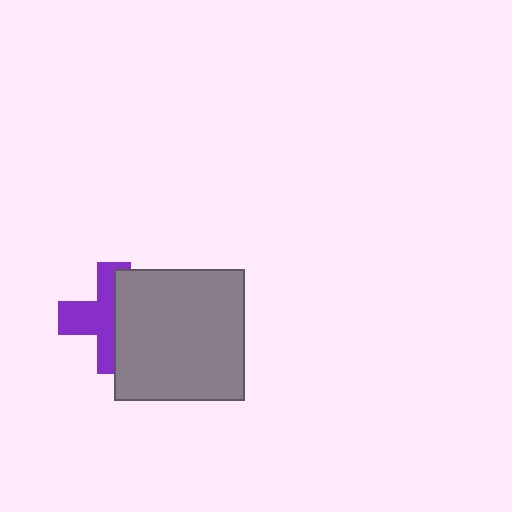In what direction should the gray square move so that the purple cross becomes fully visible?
The gray square should move right. That is the shortest direction to clear the overlap and leave the purple cross fully visible.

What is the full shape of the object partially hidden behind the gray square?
The partially hidden object is a purple cross.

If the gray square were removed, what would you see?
You would see the complete purple cross.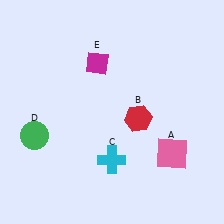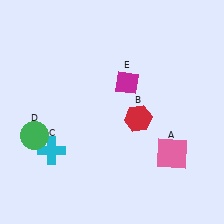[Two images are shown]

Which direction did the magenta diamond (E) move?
The magenta diamond (E) moved right.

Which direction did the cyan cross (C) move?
The cyan cross (C) moved left.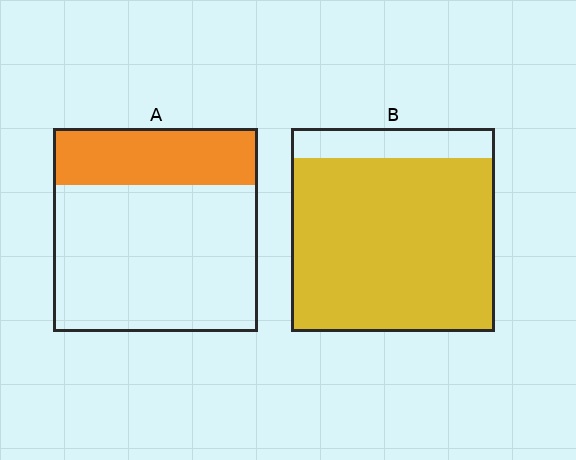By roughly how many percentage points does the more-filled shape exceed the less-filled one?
By roughly 55 percentage points (B over A).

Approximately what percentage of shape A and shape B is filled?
A is approximately 30% and B is approximately 85%.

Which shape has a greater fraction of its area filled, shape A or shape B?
Shape B.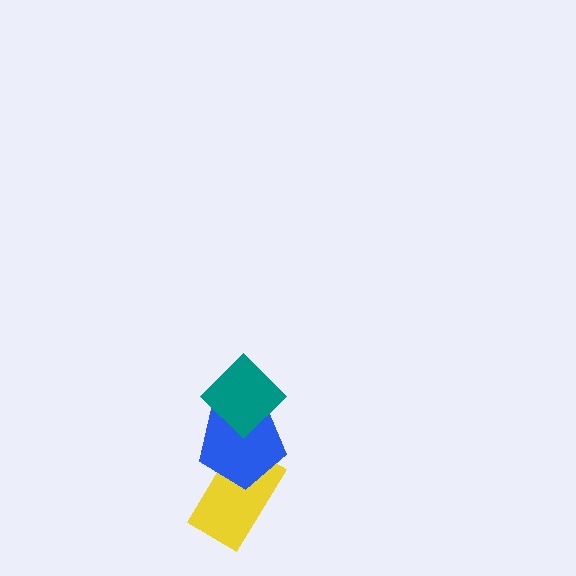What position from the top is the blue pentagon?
The blue pentagon is 2nd from the top.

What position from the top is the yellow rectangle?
The yellow rectangle is 3rd from the top.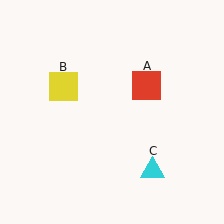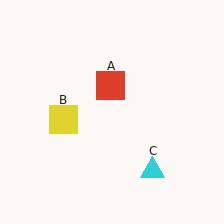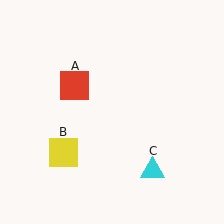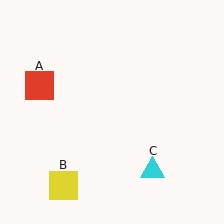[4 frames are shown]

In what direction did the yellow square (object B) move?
The yellow square (object B) moved down.